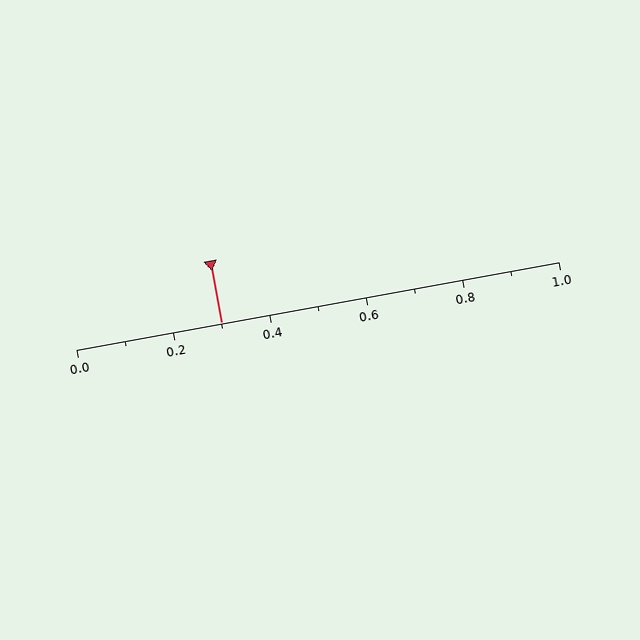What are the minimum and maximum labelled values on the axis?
The axis runs from 0.0 to 1.0.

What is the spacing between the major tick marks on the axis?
The major ticks are spaced 0.2 apart.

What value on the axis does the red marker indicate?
The marker indicates approximately 0.3.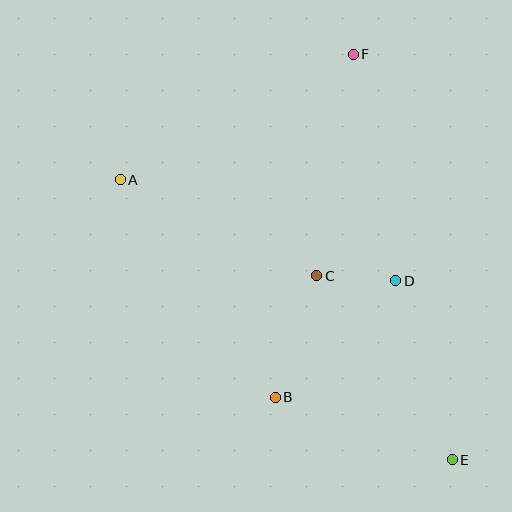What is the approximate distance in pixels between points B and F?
The distance between B and F is approximately 352 pixels.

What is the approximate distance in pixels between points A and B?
The distance between A and B is approximately 267 pixels.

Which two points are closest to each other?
Points C and D are closest to each other.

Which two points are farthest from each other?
Points A and E are farthest from each other.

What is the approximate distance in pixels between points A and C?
The distance between A and C is approximately 219 pixels.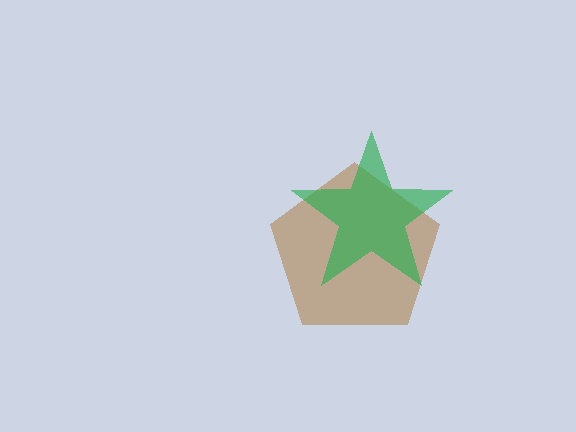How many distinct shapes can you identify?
There are 2 distinct shapes: a brown pentagon, a green star.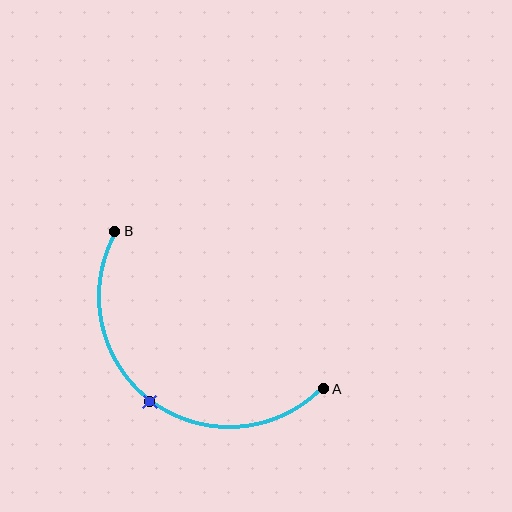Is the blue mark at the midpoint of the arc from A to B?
Yes. The blue mark lies on the arc at equal arc-length from both A and B — it is the arc midpoint.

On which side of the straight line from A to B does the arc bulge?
The arc bulges below and to the left of the straight line connecting A and B.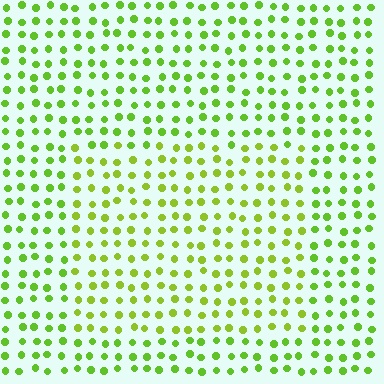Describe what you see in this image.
The image is filled with small lime elements in a uniform arrangement. A rectangle-shaped region is visible where the elements are tinted to a slightly different hue, forming a subtle color boundary.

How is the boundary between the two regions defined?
The boundary is defined purely by a slight shift in hue (about 18 degrees). Spacing, size, and orientation are identical on both sides.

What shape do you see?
I see a rectangle.